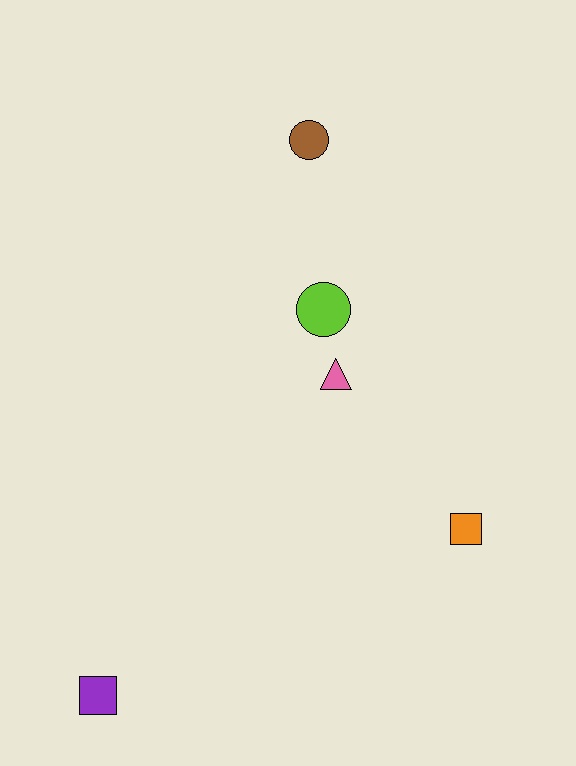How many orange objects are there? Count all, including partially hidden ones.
There is 1 orange object.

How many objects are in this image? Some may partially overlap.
There are 5 objects.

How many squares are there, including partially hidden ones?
There are 2 squares.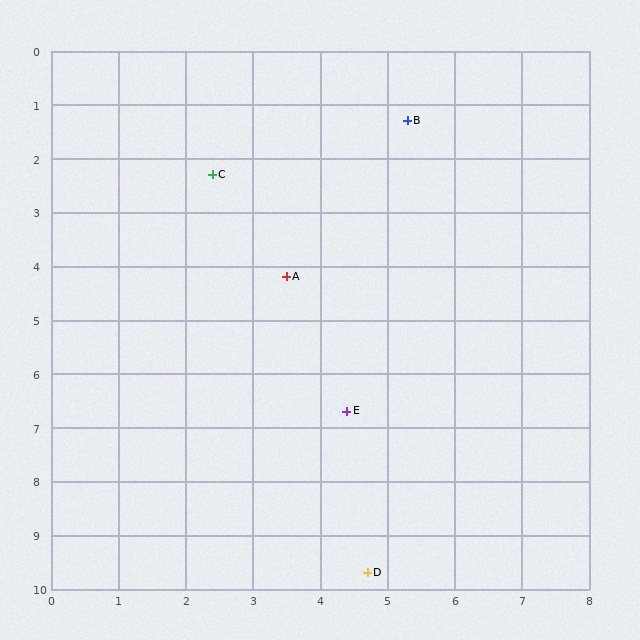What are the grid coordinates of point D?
Point D is at approximately (4.7, 9.7).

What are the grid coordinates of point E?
Point E is at approximately (4.4, 6.7).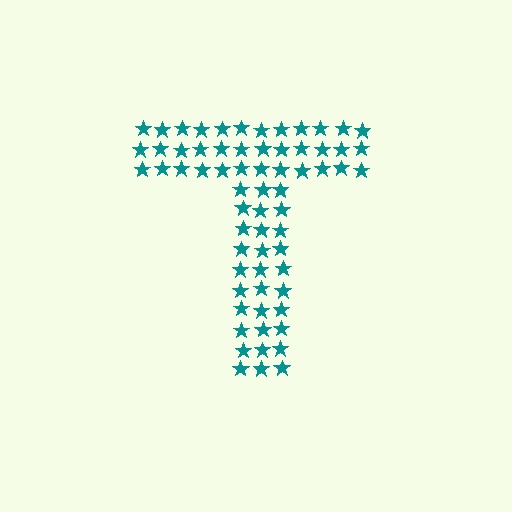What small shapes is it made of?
It is made of small stars.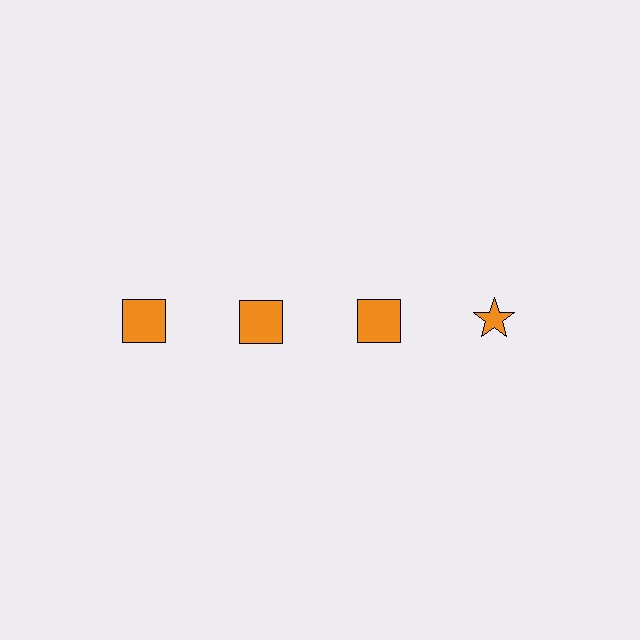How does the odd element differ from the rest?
It has a different shape: star instead of square.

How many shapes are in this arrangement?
There are 4 shapes arranged in a grid pattern.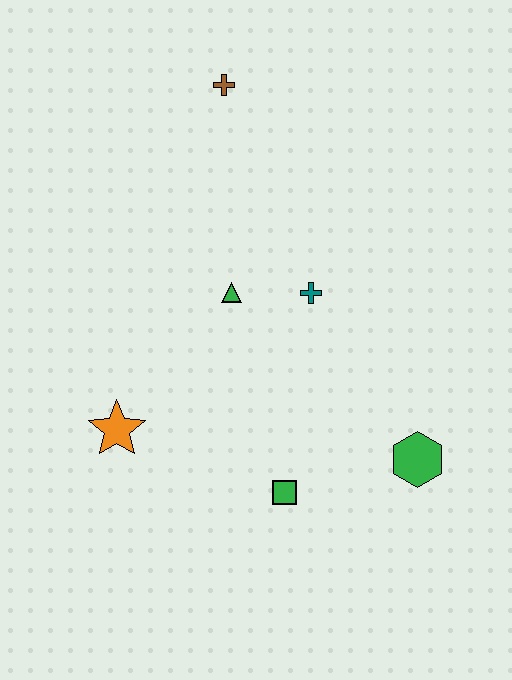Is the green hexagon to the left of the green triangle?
No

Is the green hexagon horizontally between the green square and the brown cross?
No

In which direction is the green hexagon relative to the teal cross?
The green hexagon is below the teal cross.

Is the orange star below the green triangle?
Yes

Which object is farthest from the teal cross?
The orange star is farthest from the teal cross.